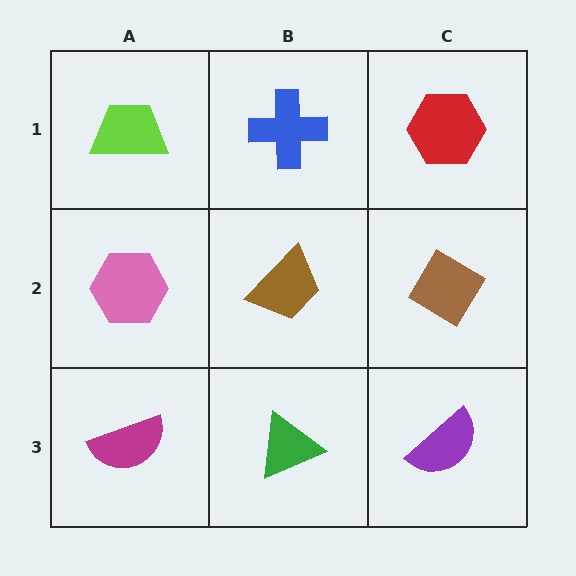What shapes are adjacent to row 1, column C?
A brown diamond (row 2, column C), a blue cross (row 1, column B).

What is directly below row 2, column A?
A magenta semicircle.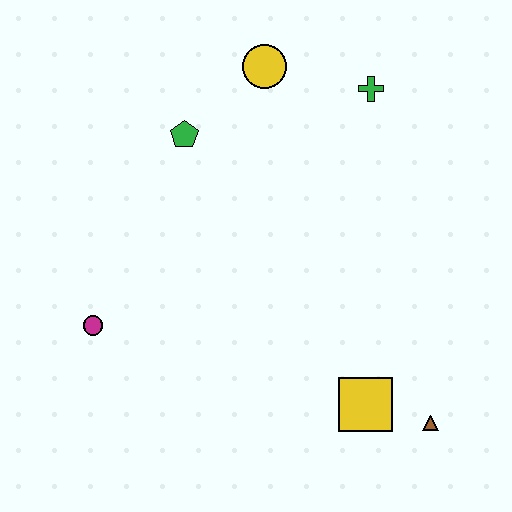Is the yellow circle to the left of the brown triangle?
Yes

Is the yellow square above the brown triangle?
Yes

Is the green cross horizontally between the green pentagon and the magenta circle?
No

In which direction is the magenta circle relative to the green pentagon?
The magenta circle is below the green pentagon.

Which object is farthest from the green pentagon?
The brown triangle is farthest from the green pentagon.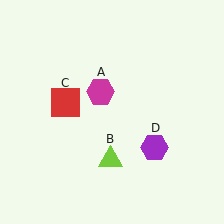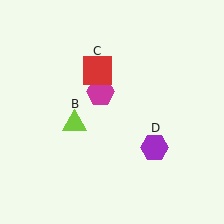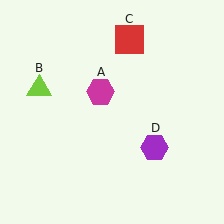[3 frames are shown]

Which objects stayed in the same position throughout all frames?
Magenta hexagon (object A) and purple hexagon (object D) remained stationary.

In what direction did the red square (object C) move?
The red square (object C) moved up and to the right.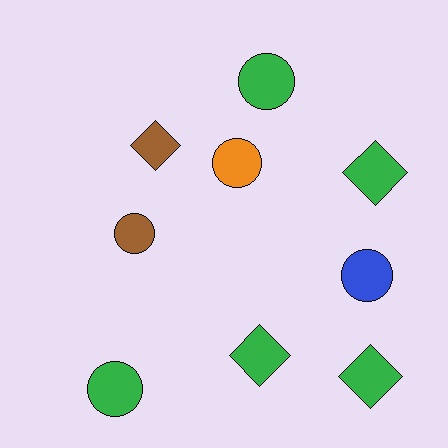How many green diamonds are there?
There are 3 green diamonds.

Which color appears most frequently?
Green, with 5 objects.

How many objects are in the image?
There are 9 objects.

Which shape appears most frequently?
Circle, with 5 objects.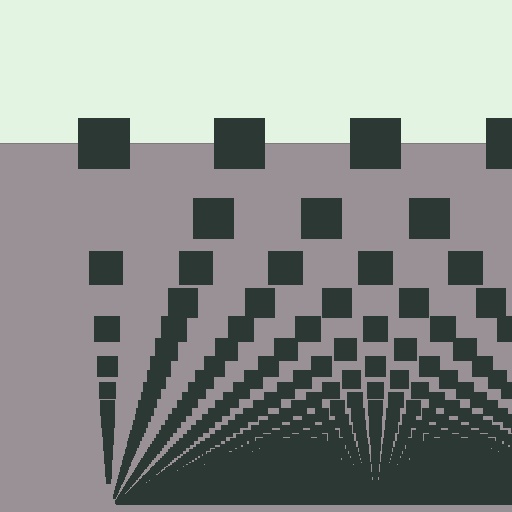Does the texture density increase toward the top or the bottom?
Density increases toward the bottom.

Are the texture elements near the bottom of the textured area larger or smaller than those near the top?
Smaller. The gradient is inverted — elements near the bottom are smaller and denser.